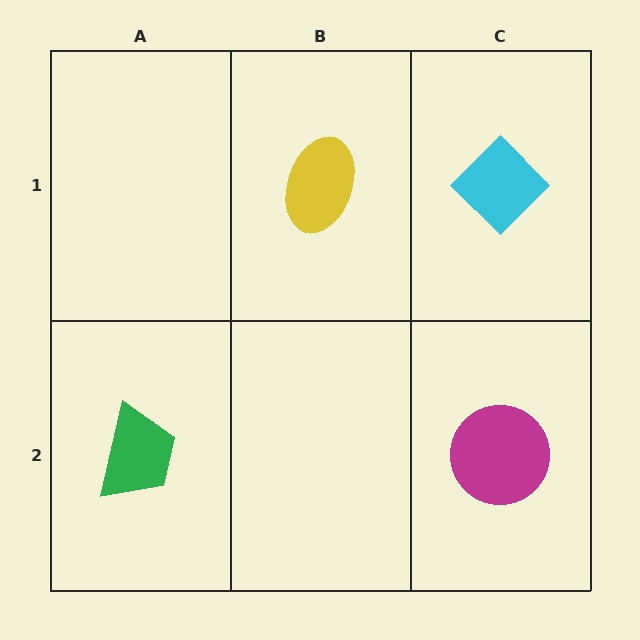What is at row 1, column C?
A cyan diamond.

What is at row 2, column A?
A green trapezoid.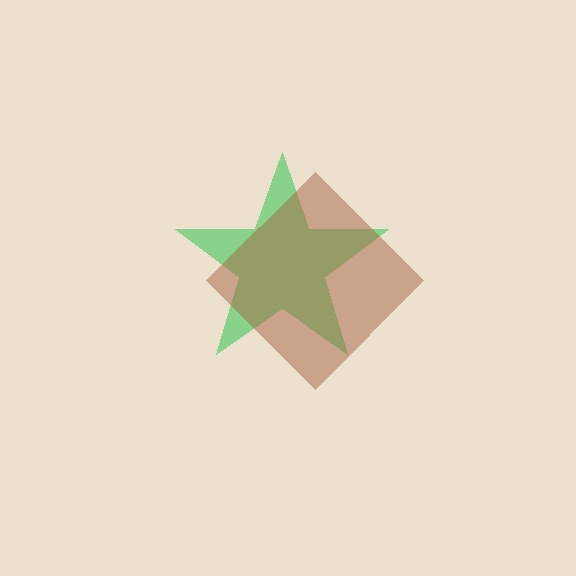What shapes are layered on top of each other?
The layered shapes are: a green star, a brown diamond.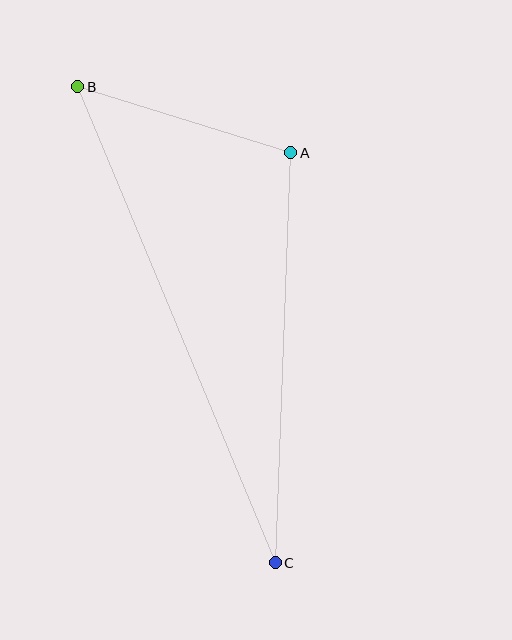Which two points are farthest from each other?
Points B and C are farthest from each other.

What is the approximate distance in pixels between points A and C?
The distance between A and C is approximately 410 pixels.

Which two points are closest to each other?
Points A and B are closest to each other.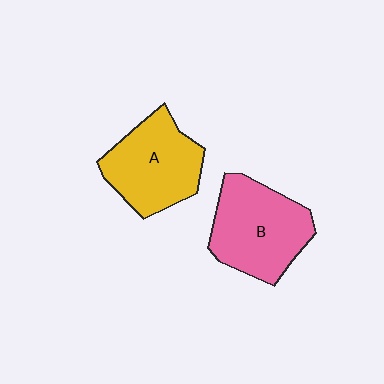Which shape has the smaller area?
Shape A (yellow).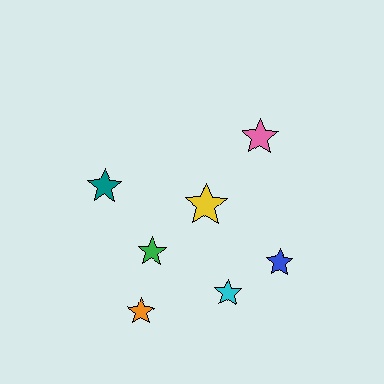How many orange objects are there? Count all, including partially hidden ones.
There is 1 orange object.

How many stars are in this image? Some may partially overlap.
There are 7 stars.